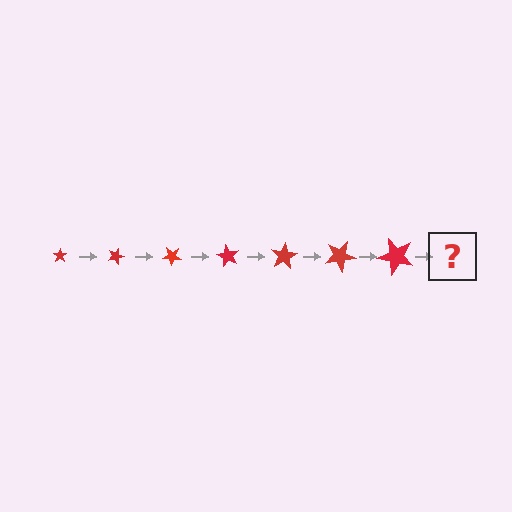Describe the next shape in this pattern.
It should be a star, larger than the previous one and rotated 140 degrees from the start.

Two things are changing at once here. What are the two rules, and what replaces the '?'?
The two rules are that the star grows larger each step and it rotates 20 degrees each step. The '?' should be a star, larger than the previous one and rotated 140 degrees from the start.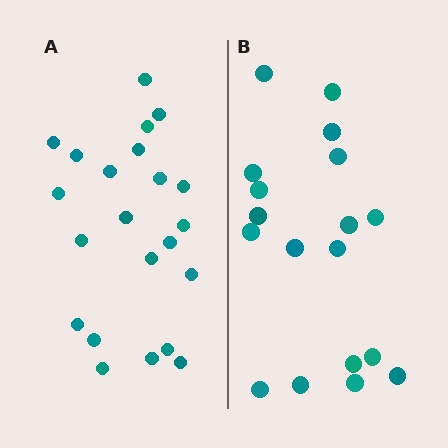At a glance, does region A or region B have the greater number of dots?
Region A (the left region) has more dots.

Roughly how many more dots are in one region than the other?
Region A has about 4 more dots than region B.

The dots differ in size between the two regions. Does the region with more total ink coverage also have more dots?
No. Region B has more total ink coverage because its dots are larger, but region A actually contains more individual dots. Total area can be misleading — the number of items is what matters here.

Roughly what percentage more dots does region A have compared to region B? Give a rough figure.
About 20% more.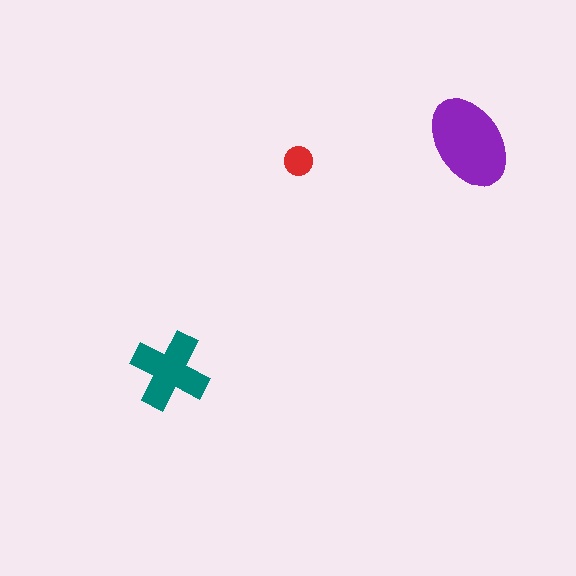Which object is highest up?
The purple ellipse is topmost.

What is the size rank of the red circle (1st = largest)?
3rd.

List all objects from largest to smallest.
The purple ellipse, the teal cross, the red circle.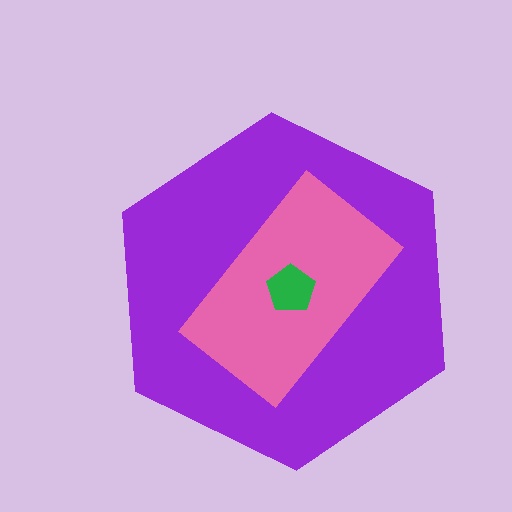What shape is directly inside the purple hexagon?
The pink rectangle.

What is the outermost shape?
The purple hexagon.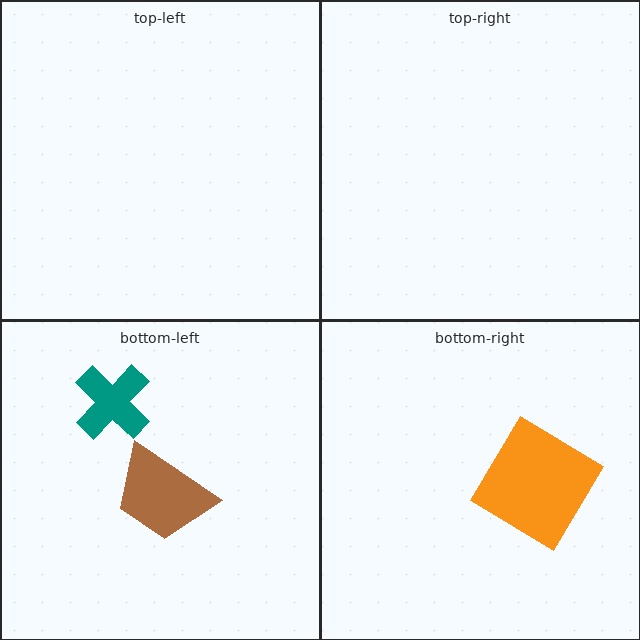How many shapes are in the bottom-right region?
1.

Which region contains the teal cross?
The bottom-left region.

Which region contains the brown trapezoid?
The bottom-left region.